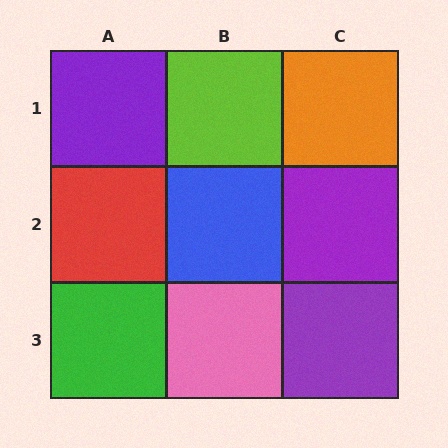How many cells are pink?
1 cell is pink.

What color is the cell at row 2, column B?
Blue.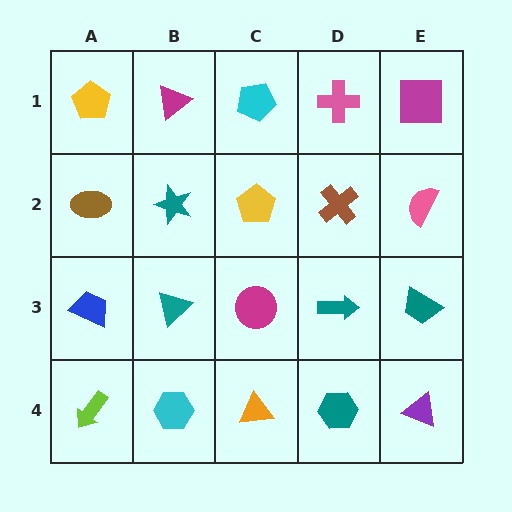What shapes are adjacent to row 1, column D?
A brown cross (row 2, column D), a cyan pentagon (row 1, column C), a magenta square (row 1, column E).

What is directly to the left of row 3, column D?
A magenta circle.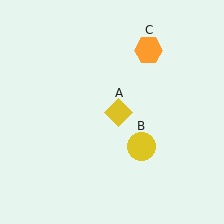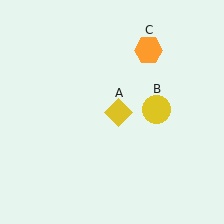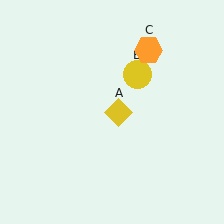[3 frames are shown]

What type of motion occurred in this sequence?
The yellow circle (object B) rotated counterclockwise around the center of the scene.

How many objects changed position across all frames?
1 object changed position: yellow circle (object B).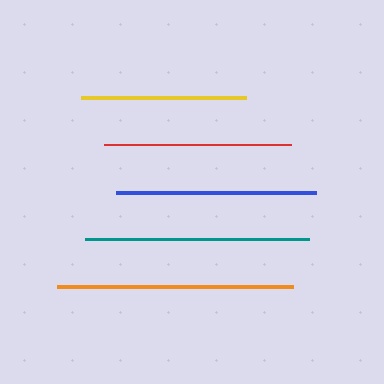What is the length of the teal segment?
The teal segment is approximately 224 pixels long.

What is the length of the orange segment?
The orange segment is approximately 236 pixels long.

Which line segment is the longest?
The orange line is the longest at approximately 236 pixels.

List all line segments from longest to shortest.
From longest to shortest: orange, teal, blue, red, yellow.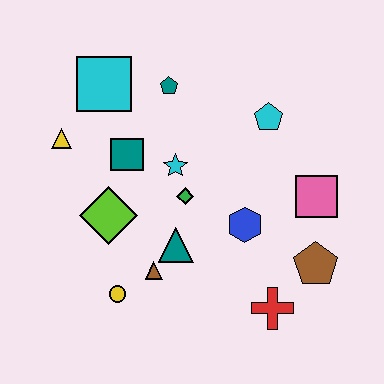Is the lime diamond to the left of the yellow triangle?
No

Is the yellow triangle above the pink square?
Yes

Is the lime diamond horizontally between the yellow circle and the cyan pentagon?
No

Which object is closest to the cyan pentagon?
The pink square is closest to the cyan pentagon.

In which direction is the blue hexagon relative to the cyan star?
The blue hexagon is to the right of the cyan star.